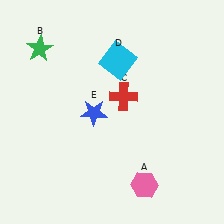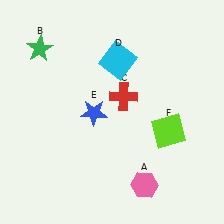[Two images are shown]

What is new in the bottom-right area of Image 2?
A lime square (F) was added in the bottom-right area of Image 2.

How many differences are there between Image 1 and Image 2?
There is 1 difference between the two images.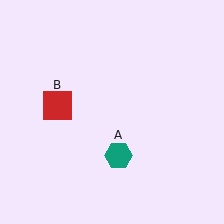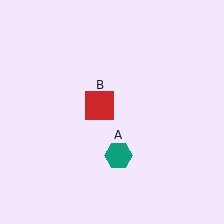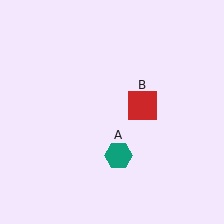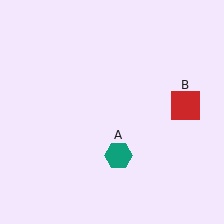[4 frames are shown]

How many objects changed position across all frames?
1 object changed position: red square (object B).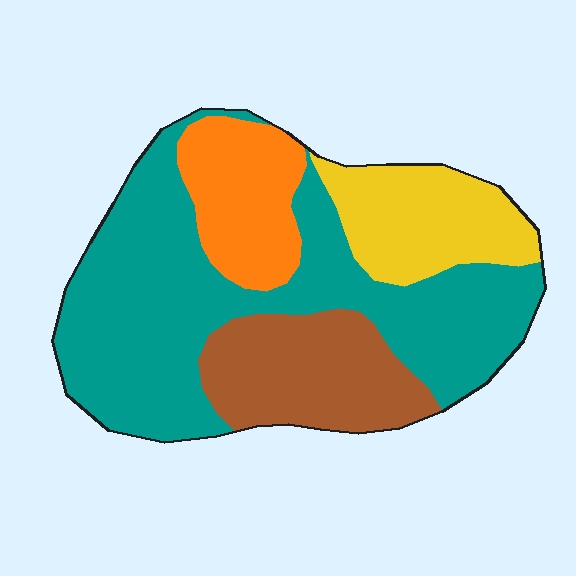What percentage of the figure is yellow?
Yellow takes up about one sixth (1/6) of the figure.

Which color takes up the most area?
Teal, at roughly 50%.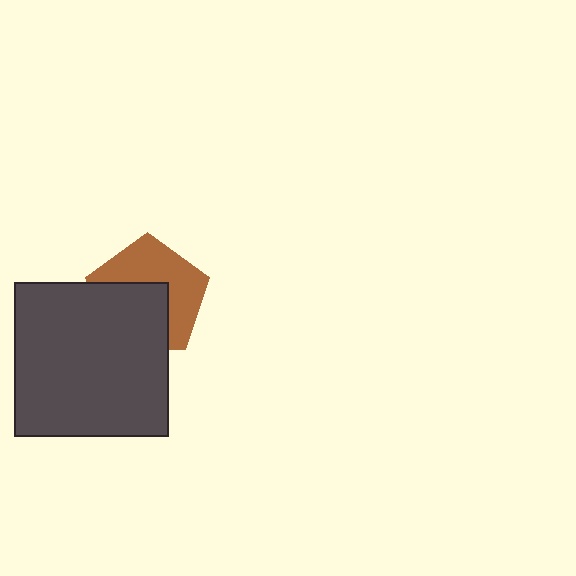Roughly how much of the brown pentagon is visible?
About half of it is visible (roughly 52%).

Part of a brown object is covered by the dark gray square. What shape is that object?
It is a pentagon.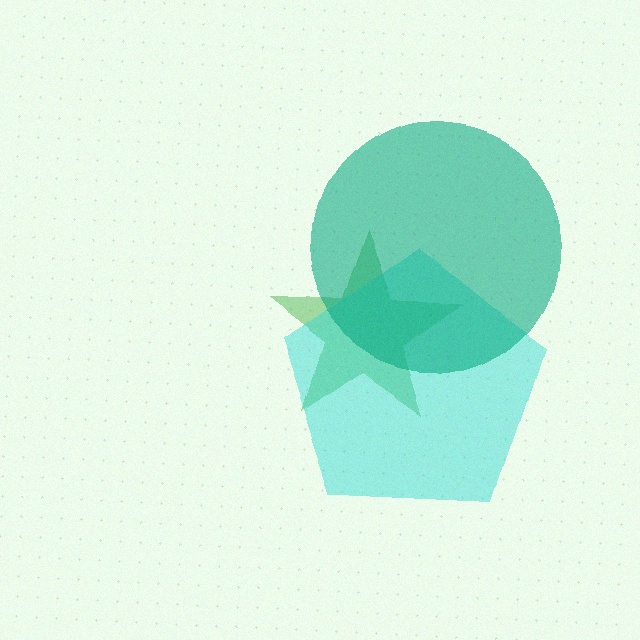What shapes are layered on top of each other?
The layered shapes are: a green star, a cyan pentagon, a teal circle.